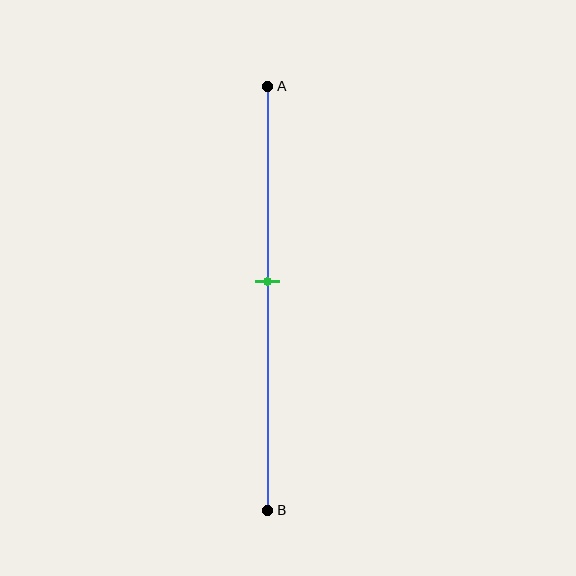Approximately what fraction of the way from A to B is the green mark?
The green mark is approximately 45% of the way from A to B.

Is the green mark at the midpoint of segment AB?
No, the mark is at about 45% from A, not at the 50% midpoint.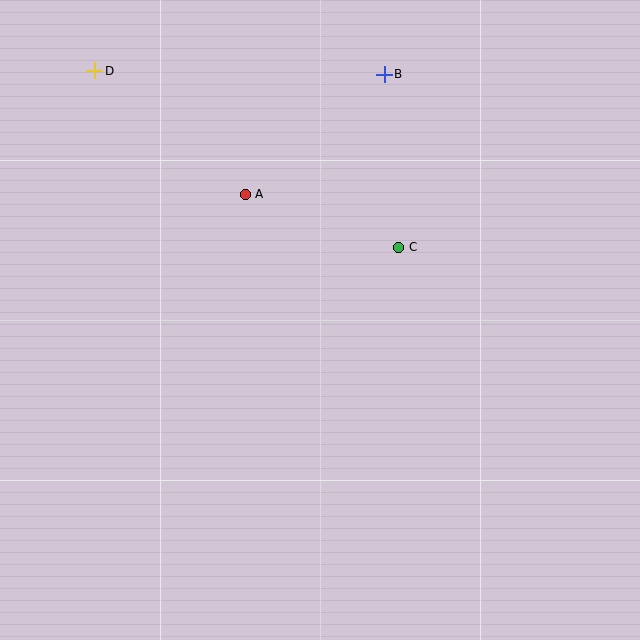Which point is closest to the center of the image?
Point C at (399, 247) is closest to the center.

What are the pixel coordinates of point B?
Point B is at (384, 74).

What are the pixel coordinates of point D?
Point D is at (95, 71).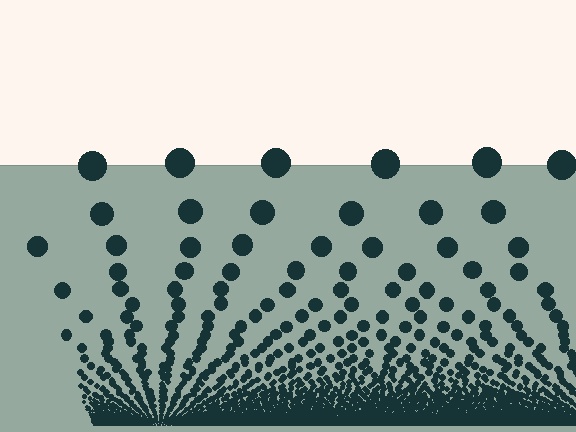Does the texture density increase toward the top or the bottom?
Density increases toward the bottom.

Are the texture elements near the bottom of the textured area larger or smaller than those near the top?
Smaller. The gradient is inverted — elements near the bottom are smaller and denser.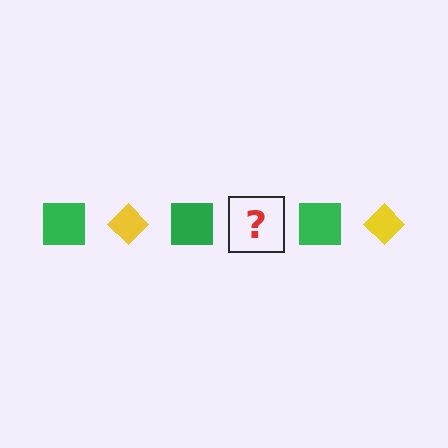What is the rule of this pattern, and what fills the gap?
The rule is that the pattern alternates between green square and yellow diamond. The gap should be filled with a yellow diamond.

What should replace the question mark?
The question mark should be replaced with a yellow diamond.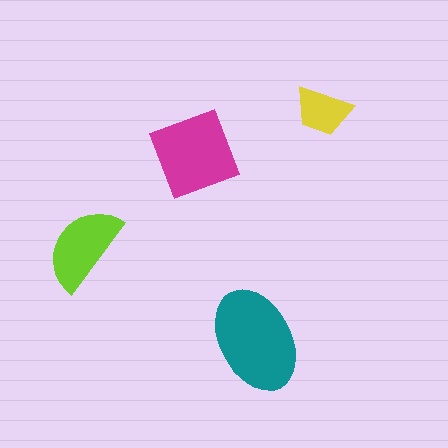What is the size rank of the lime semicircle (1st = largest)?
3rd.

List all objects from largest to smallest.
The teal ellipse, the magenta diamond, the lime semicircle, the yellow trapezoid.